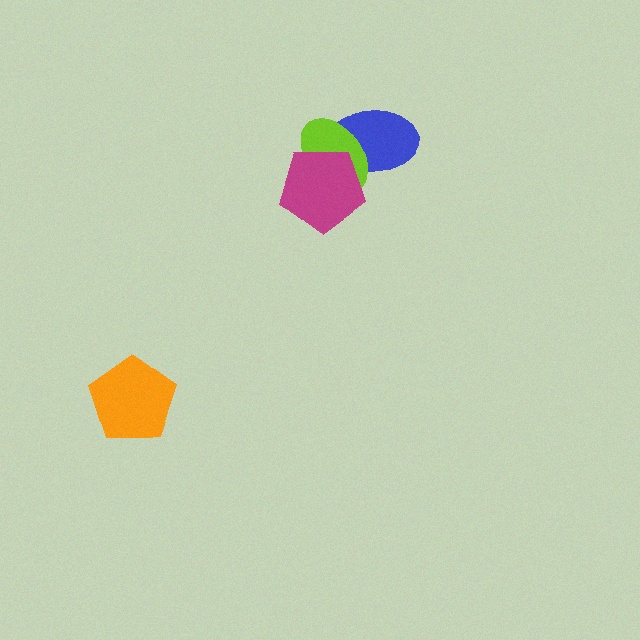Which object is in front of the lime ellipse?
The magenta pentagon is in front of the lime ellipse.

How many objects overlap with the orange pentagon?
0 objects overlap with the orange pentagon.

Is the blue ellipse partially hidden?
Yes, it is partially covered by another shape.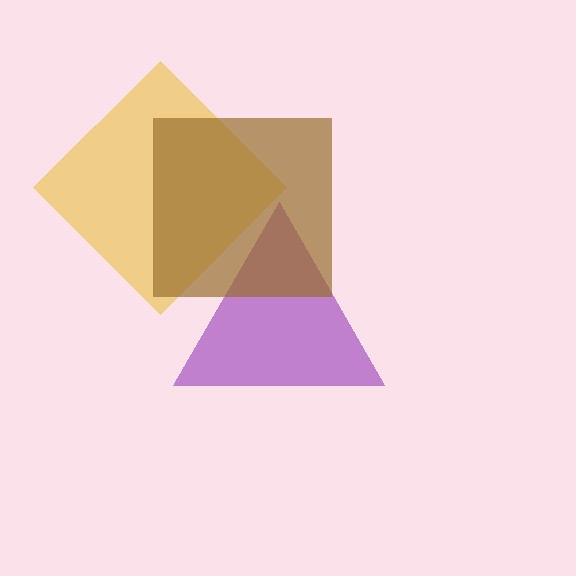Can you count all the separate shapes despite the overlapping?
Yes, there are 3 separate shapes.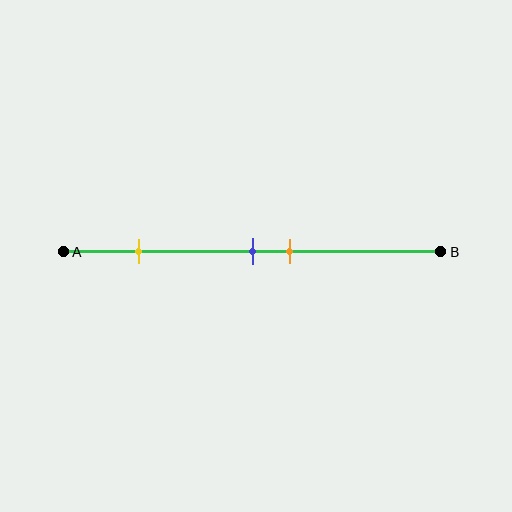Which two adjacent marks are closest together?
The blue and orange marks are the closest adjacent pair.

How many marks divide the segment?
There are 3 marks dividing the segment.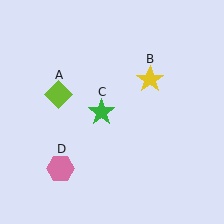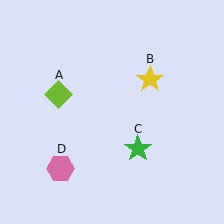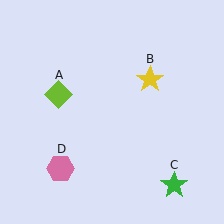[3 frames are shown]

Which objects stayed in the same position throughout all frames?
Lime diamond (object A) and yellow star (object B) and pink hexagon (object D) remained stationary.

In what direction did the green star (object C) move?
The green star (object C) moved down and to the right.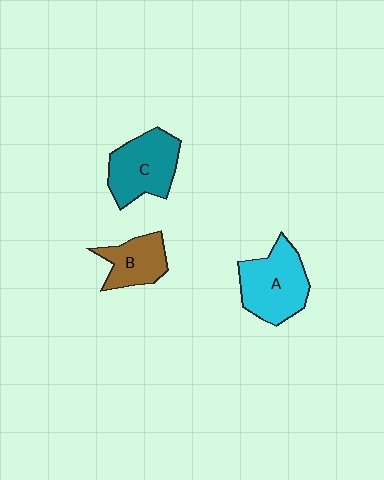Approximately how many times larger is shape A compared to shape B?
Approximately 1.5 times.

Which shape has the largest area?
Shape A (cyan).